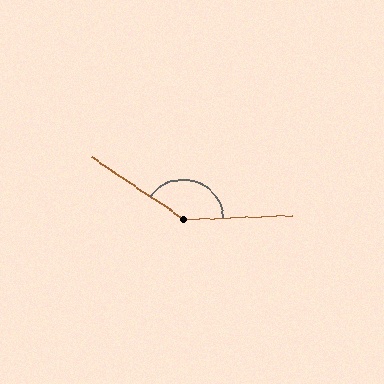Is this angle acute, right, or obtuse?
It is obtuse.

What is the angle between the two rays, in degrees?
Approximately 144 degrees.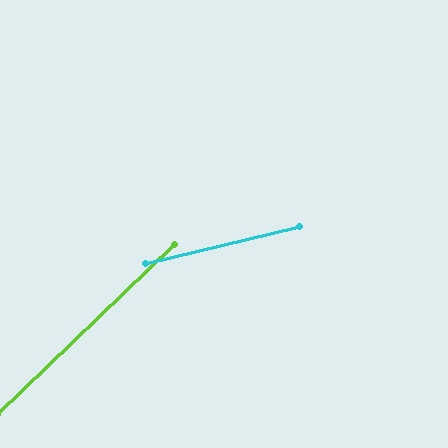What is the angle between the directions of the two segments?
Approximately 30 degrees.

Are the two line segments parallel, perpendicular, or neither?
Neither parallel nor perpendicular — they differ by about 30°.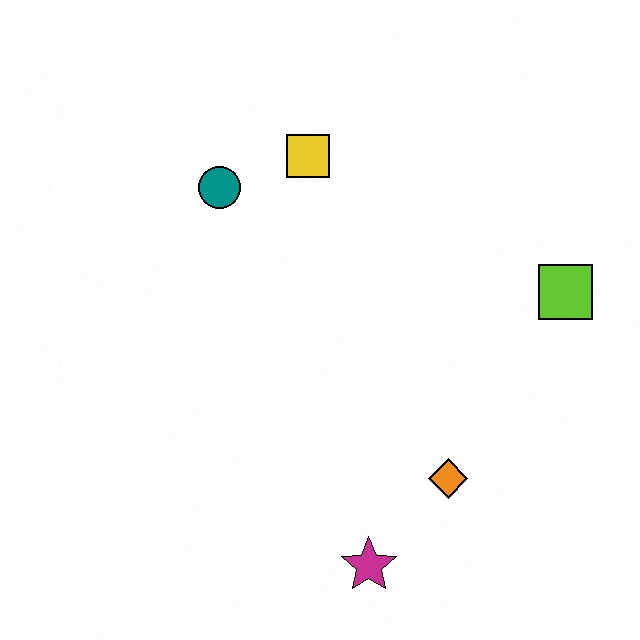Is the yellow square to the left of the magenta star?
Yes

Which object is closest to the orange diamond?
The magenta star is closest to the orange diamond.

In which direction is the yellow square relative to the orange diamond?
The yellow square is above the orange diamond.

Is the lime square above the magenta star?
Yes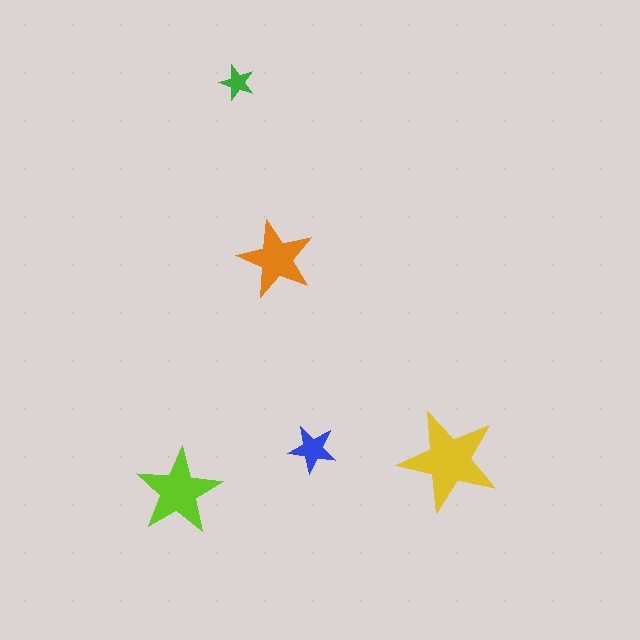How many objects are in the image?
There are 5 objects in the image.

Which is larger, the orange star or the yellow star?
The yellow one.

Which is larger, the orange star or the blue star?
The orange one.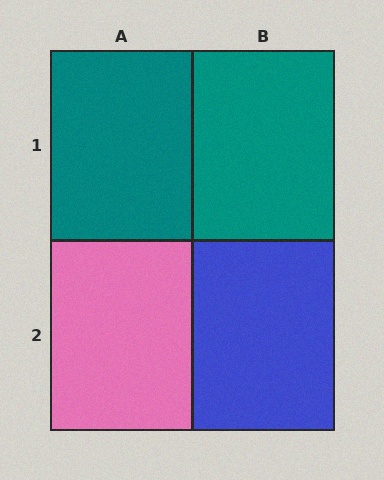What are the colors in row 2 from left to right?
Pink, blue.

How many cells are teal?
2 cells are teal.